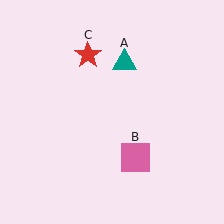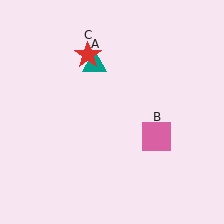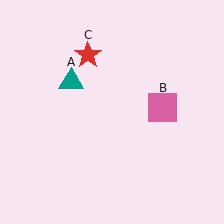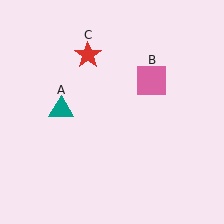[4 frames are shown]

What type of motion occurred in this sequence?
The teal triangle (object A), pink square (object B) rotated counterclockwise around the center of the scene.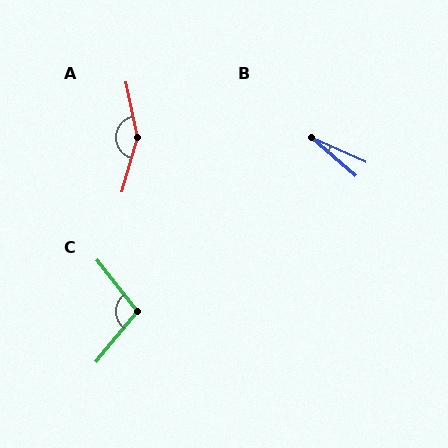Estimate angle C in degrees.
Approximately 103 degrees.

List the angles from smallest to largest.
B (17°), C (103°), A (153°).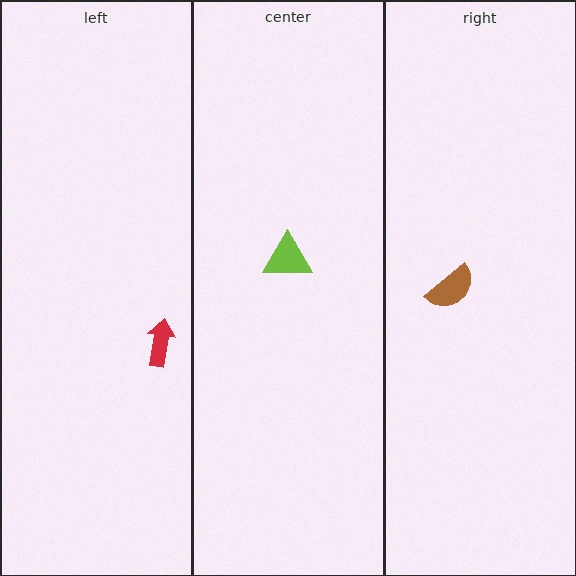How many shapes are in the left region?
1.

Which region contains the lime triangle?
The center region.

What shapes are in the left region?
The red arrow.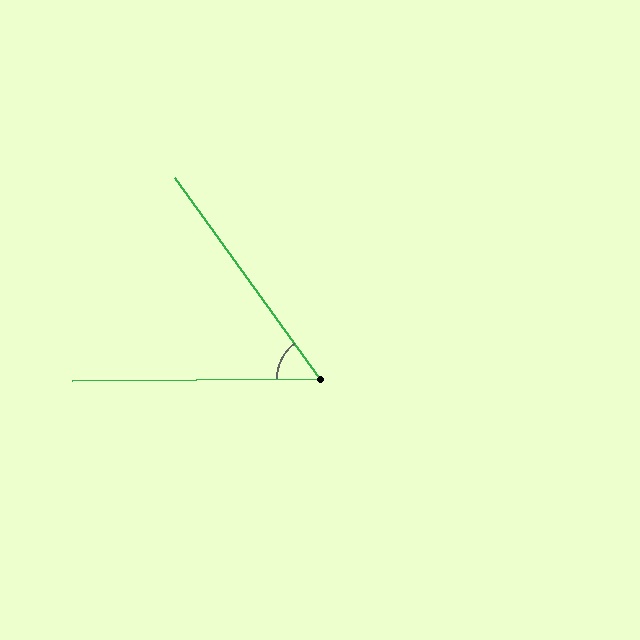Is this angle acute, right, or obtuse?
It is acute.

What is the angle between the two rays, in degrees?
Approximately 55 degrees.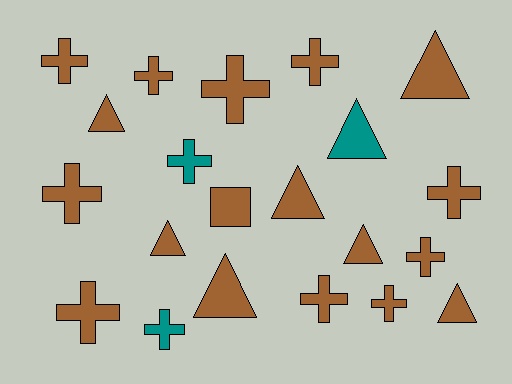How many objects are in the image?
There are 21 objects.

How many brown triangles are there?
There are 7 brown triangles.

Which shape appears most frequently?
Cross, with 12 objects.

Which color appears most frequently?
Brown, with 18 objects.